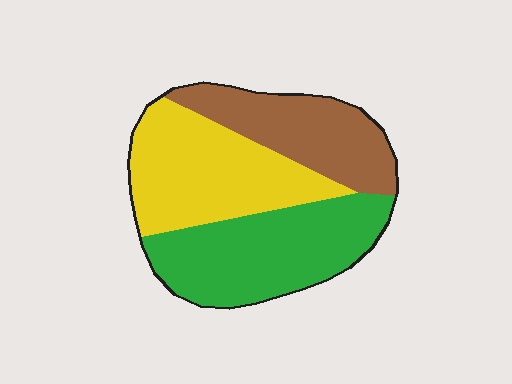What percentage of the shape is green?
Green covers about 40% of the shape.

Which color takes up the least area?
Brown, at roughly 25%.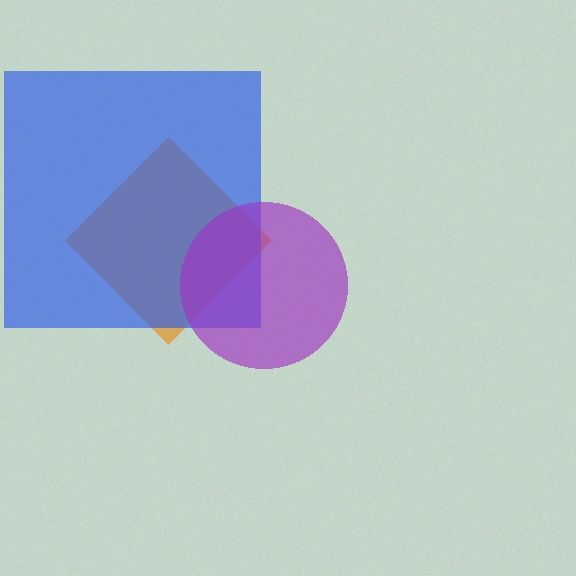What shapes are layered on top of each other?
The layered shapes are: an orange diamond, a blue square, a purple circle.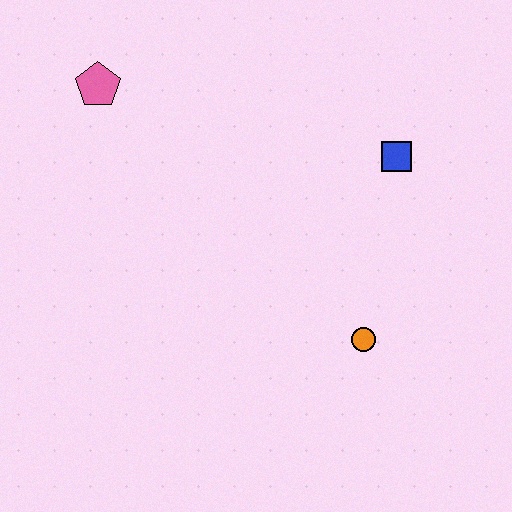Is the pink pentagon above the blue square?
Yes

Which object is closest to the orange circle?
The blue square is closest to the orange circle.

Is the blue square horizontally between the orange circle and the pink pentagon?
No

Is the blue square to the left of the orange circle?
No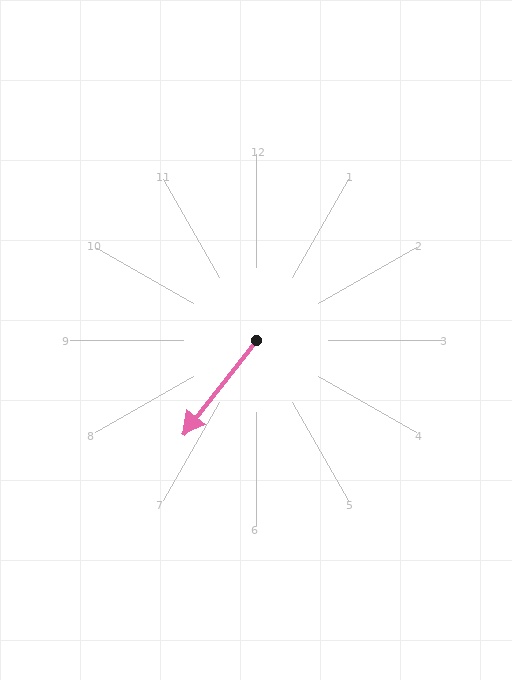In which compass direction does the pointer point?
Southwest.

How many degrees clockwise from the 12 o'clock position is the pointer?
Approximately 218 degrees.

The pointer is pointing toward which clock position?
Roughly 7 o'clock.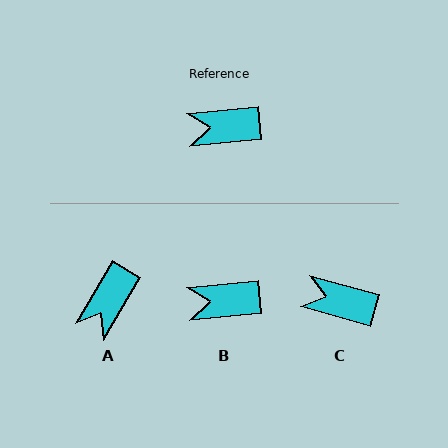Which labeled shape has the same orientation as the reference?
B.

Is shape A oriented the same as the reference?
No, it is off by about 54 degrees.